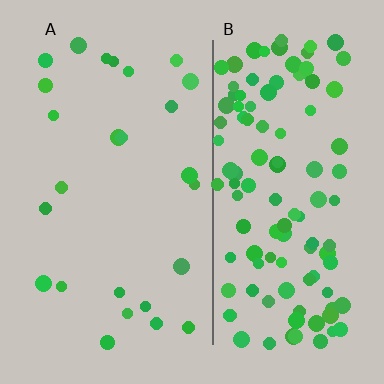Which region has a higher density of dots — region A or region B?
B (the right).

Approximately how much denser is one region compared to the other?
Approximately 4.5× — region B over region A.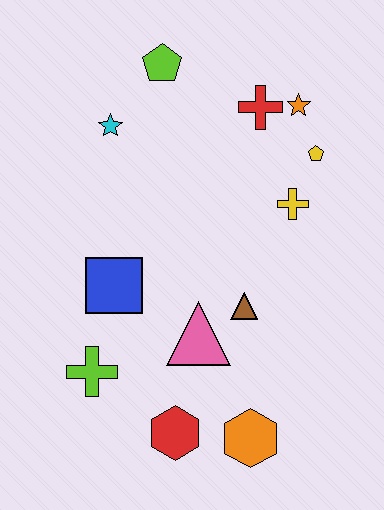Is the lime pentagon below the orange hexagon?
No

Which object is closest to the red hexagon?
The orange hexagon is closest to the red hexagon.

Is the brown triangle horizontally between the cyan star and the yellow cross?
Yes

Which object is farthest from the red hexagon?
The lime pentagon is farthest from the red hexagon.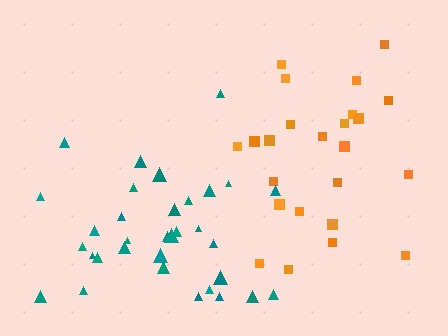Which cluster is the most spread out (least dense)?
Orange.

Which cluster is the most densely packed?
Teal.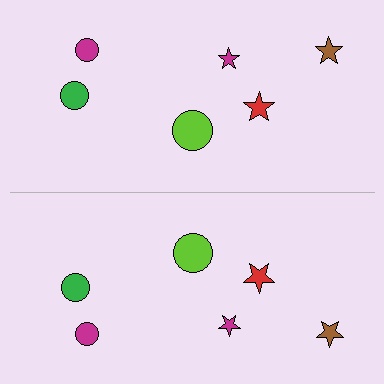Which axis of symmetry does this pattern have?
The pattern has a horizontal axis of symmetry running through the center of the image.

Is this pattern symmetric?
Yes, this pattern has bilateral (reflection) symmetry.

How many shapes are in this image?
There are 12 shapes in this image.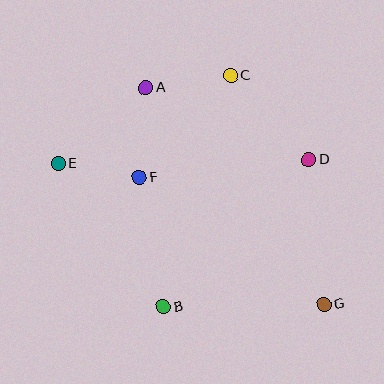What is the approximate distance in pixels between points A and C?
The distance between A and C is approximately 86 pixels.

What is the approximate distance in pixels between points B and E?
The distance between B and E is approximately 178 pixels.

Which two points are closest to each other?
Points E and F are closest to each other.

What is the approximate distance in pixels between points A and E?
The distance between A and E is approximately 116 pixels.